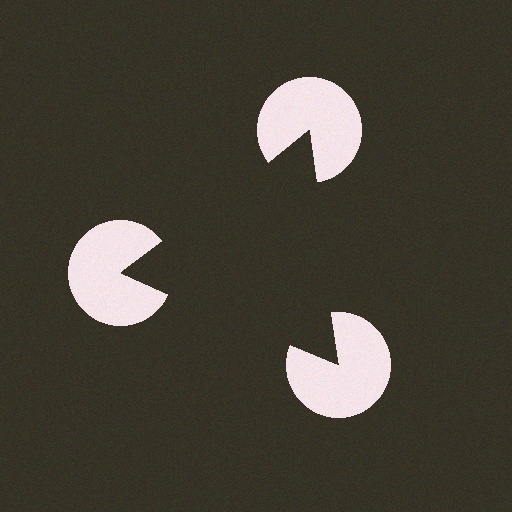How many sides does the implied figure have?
3 sides.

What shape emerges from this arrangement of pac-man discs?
An illusory triangle — its edges are inferred from the aligned wedge cuts in the pac-man discs, not physically drawn.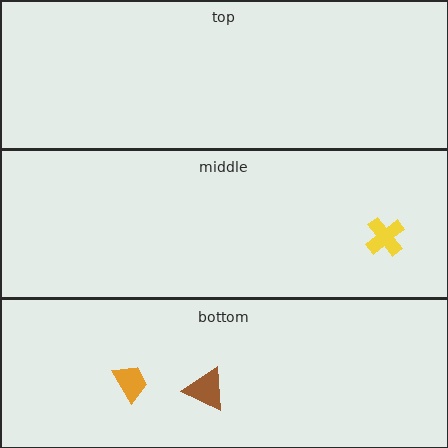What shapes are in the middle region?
The yellow cross.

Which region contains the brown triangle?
The bottom region.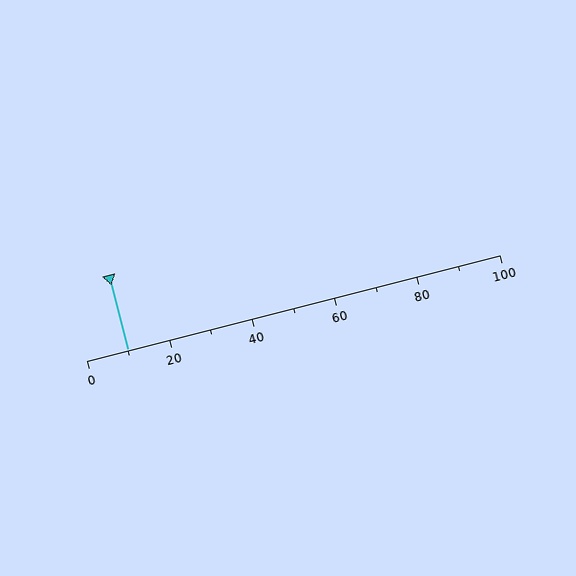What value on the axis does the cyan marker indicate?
The marker indicates approximately 10.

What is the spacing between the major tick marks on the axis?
The major ticks are spaced 20 apart.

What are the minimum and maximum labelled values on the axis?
The axis runs from 0 to 100.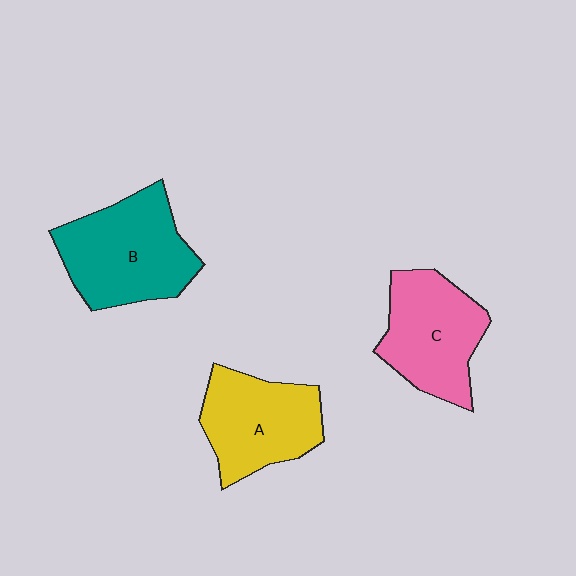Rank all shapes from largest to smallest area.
From largest to smallest: B (teal), C (pink), A (yellow).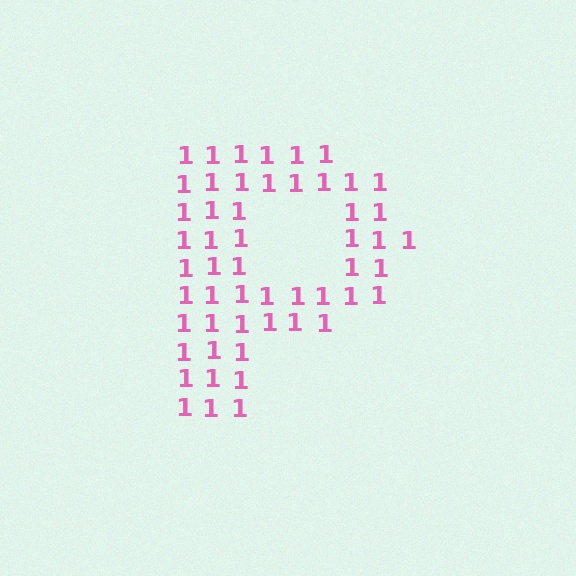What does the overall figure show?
The overall figure shows the letter P.